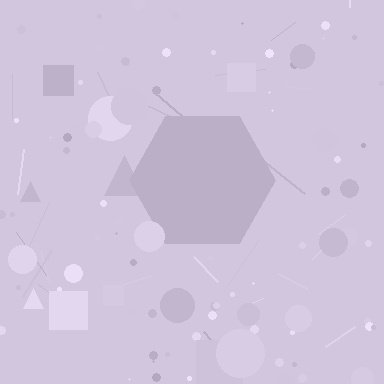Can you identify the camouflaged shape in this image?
The camouflaged shape is a hexagon.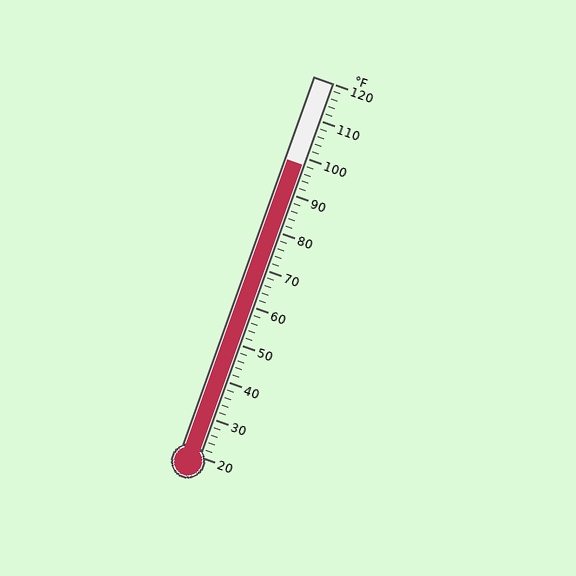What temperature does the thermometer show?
The thermometer shows approximately 98°F.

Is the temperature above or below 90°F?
The temperature is above 90°F.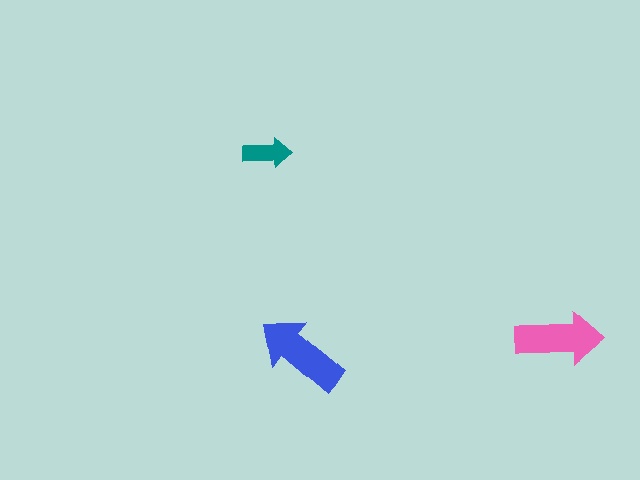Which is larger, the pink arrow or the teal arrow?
The pink one.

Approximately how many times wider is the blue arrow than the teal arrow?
About 2 times wider.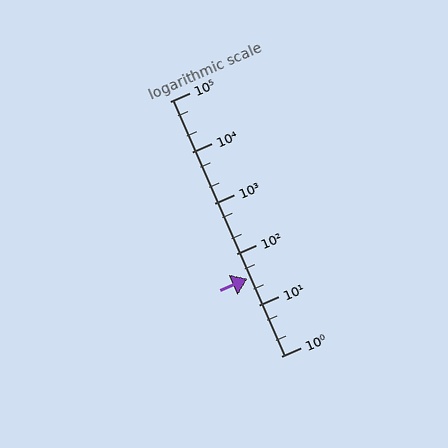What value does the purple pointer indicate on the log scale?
The pointer indicates approximately 33.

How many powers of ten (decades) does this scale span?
The scale spans 5 decades, from 1 to 100000.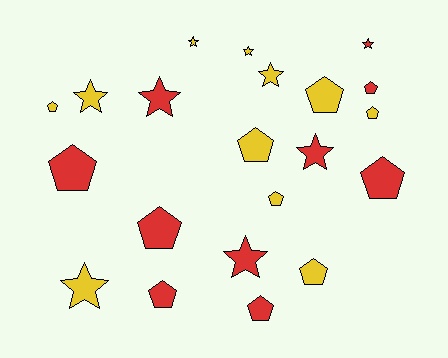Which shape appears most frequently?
Pentagon, with 12 objects.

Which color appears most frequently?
Yellow, with 11 objects.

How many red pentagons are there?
There are 6 red pentagons.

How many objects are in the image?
There are 21 objects.